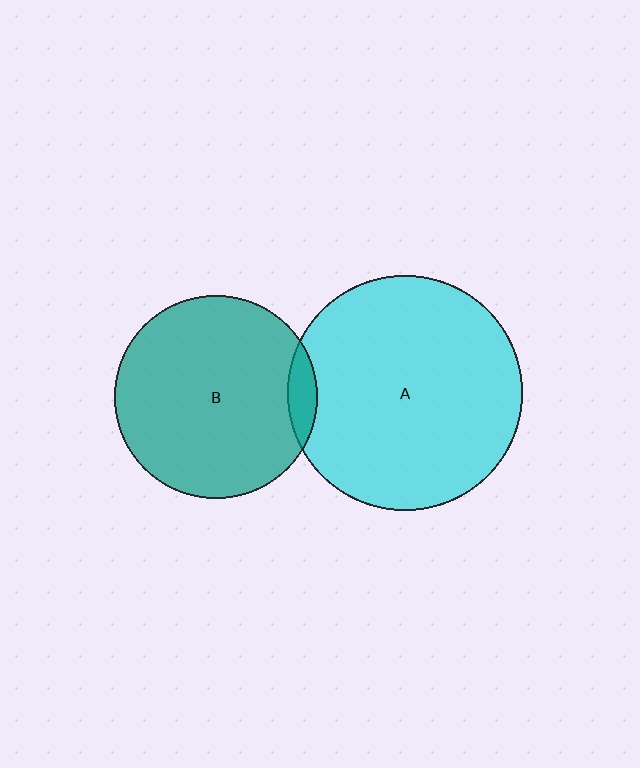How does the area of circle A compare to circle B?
Approximately 1.3 times.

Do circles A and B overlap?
Yes.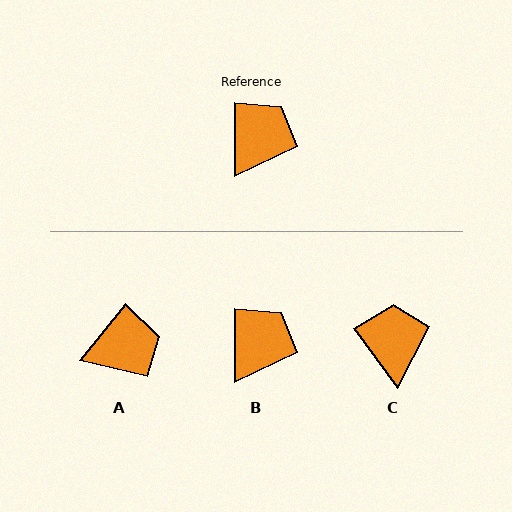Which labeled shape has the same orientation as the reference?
B.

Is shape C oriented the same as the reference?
No, it is off by about 36 degrees.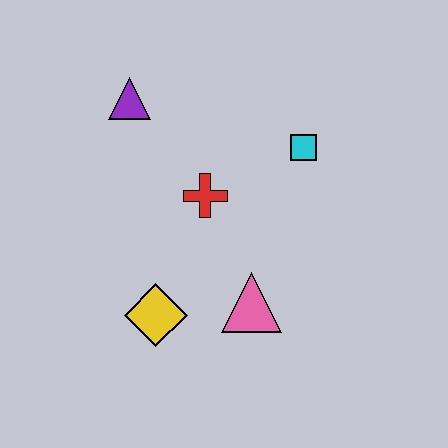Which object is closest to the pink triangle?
The yellow diamond is closest to the pink triangle.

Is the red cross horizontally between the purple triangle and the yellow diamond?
No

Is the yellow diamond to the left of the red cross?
Yes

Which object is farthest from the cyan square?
The yellow diamond is farthest from the cyan square.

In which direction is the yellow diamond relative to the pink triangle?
The yellow diamond is to the left of the pink triangle.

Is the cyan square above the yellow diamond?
Yes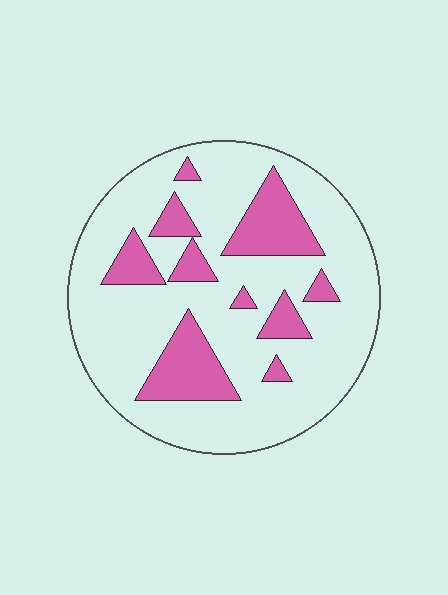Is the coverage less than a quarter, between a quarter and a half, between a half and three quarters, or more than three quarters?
Less than a quarter.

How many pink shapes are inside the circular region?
10.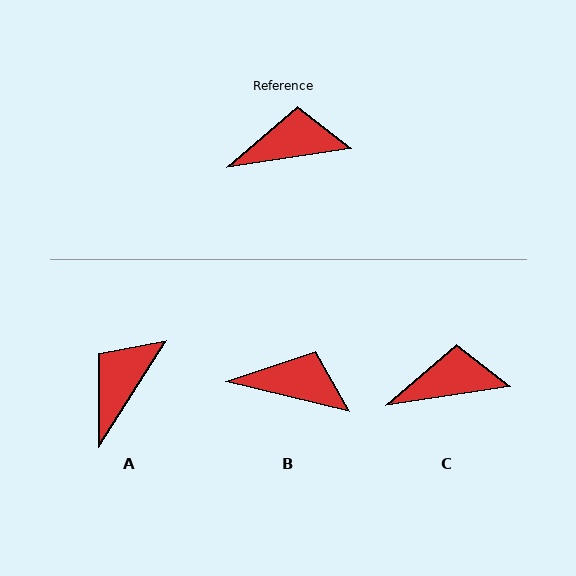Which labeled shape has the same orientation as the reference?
C.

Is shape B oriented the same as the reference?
No, it is off by about 22 degrees.